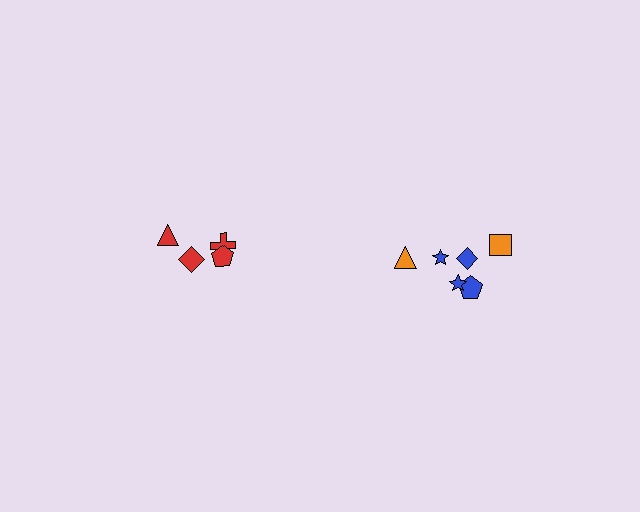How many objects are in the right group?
There are 6 objects.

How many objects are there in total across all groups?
There are 10 objects.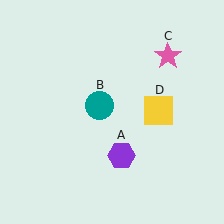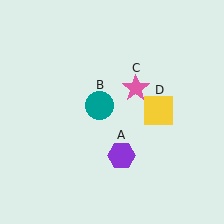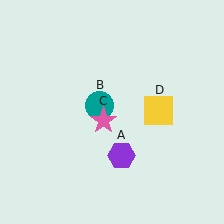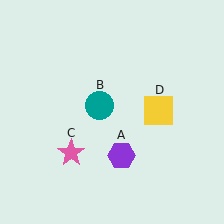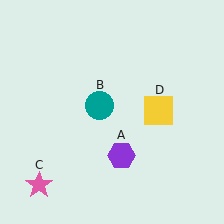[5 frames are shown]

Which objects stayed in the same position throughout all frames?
Purple hexagon (object A) and teal circle (object B) and yellow square (object D) remained stationary.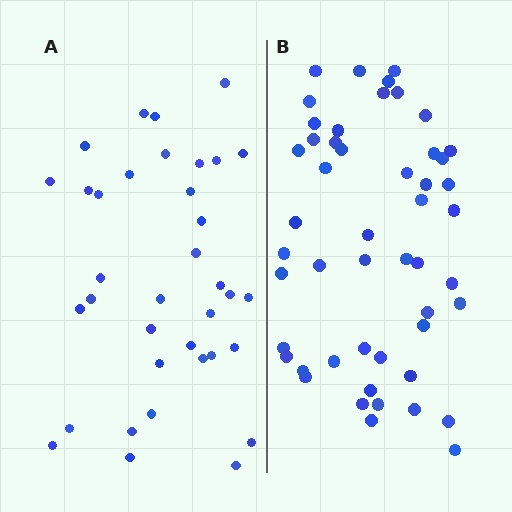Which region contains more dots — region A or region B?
Region B (the right region) has more dots.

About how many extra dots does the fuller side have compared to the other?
Region B has approximately 15 more dots than region A.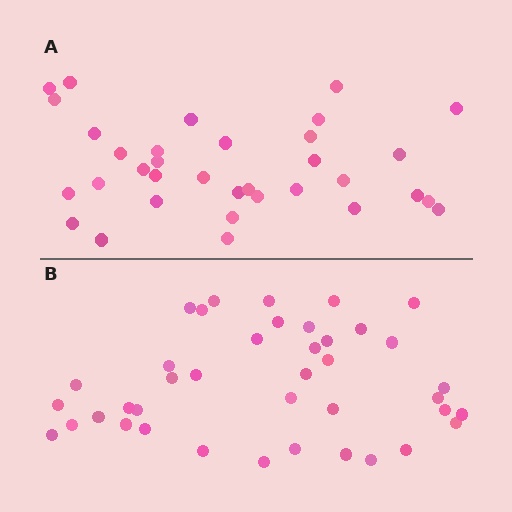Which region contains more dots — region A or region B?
Region B (the bottom region) has more dots.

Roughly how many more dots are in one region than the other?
Region B has about 6 more dots than region A.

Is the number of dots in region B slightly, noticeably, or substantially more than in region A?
Region B has only slightly more — the two regions are fairly close. The ratio is roughly 1.2 to 1.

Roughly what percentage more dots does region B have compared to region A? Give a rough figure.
About 20% more.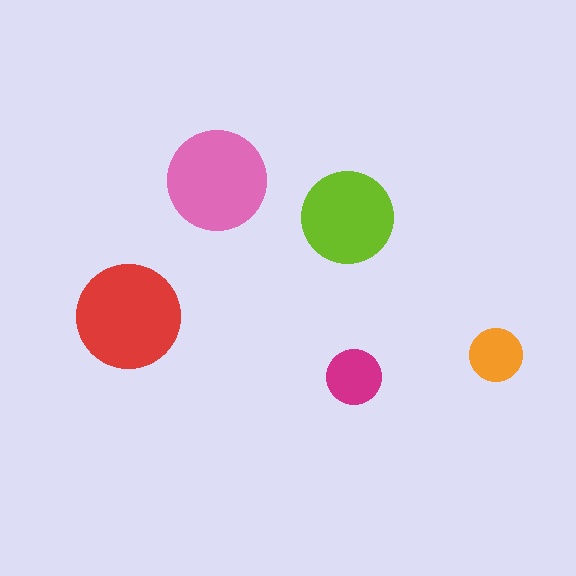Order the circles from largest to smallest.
the red one, the pink one, the lime one, the magenta one, the orange one.